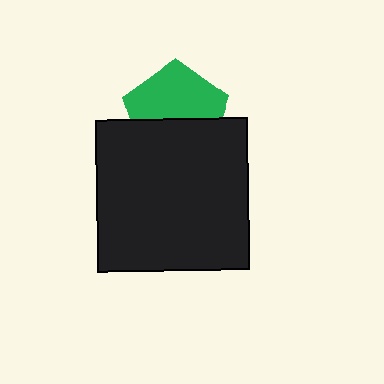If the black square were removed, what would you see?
You would see the complete green pentagon.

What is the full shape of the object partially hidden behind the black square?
The partially hidden object is a green pentagon.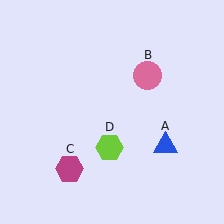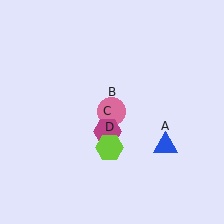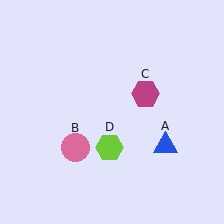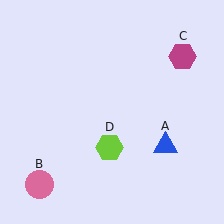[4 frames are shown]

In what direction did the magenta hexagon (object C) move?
The magenta hexagon (object C) moved up and to the right.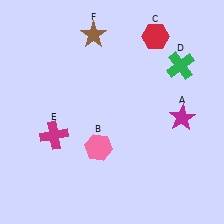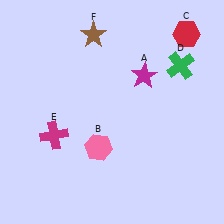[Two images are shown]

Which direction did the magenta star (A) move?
The magenta star (A) moved up.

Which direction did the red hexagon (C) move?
The red hexagon (C) moved right.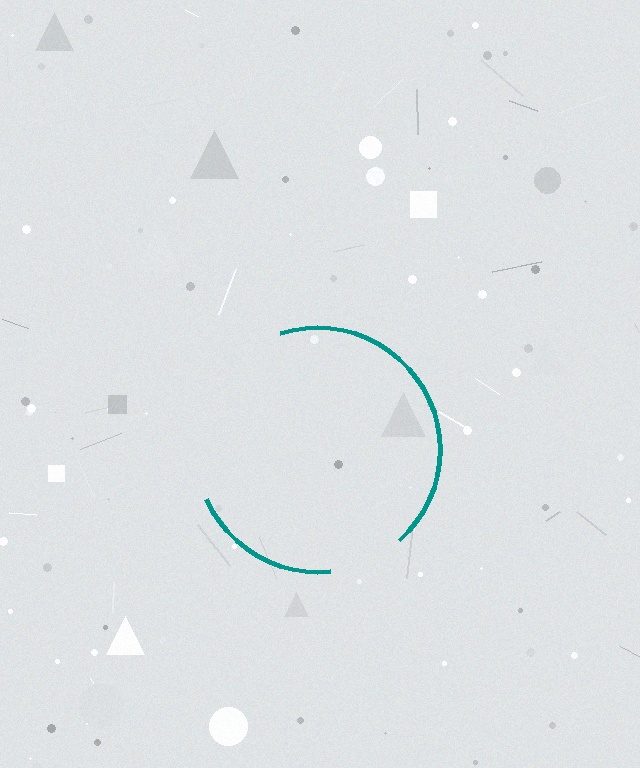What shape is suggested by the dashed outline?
The dashed outline suggests a circle.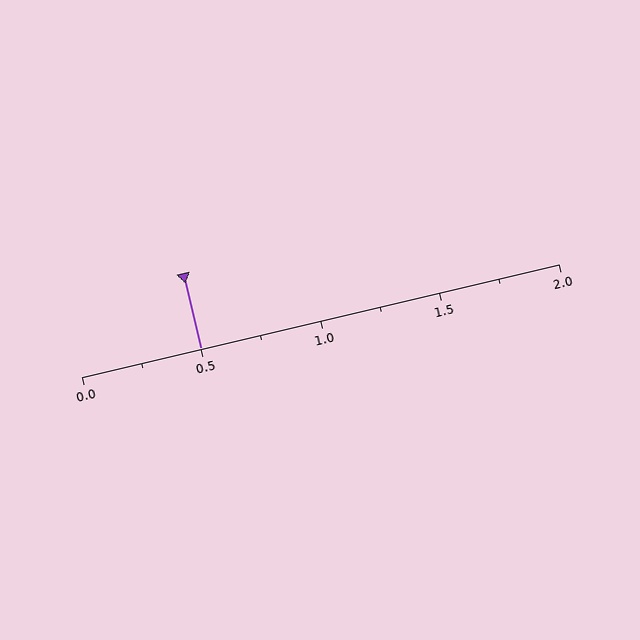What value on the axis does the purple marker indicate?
The marker indicates approximately 0.5.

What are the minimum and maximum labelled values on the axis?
The axis runs from 0.0 to 2.0.